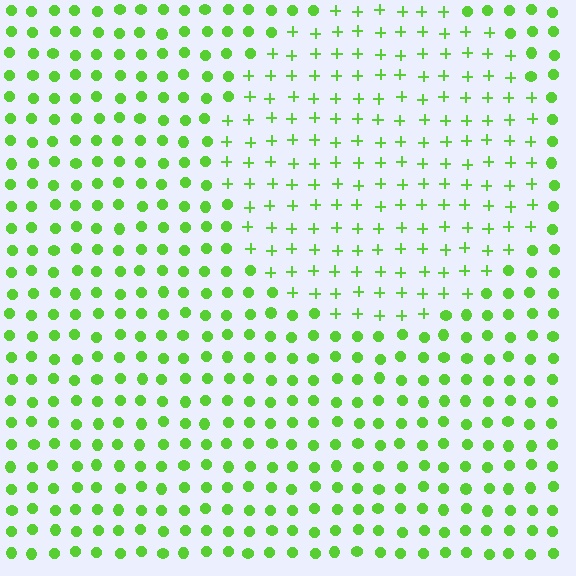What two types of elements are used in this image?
The image uses plus signs inside the circle region and circles outside it.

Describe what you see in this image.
The image is filled with small lime elements arranged in a uniform grid. A circle-shaped region contains plus signs, while the surrounding area contains circles. The boundary is defined purely by the change in element shape.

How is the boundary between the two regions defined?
The boundary is defined by a change in element shape: plus signs inside vs. circles outside. All elements share the same color and spacing.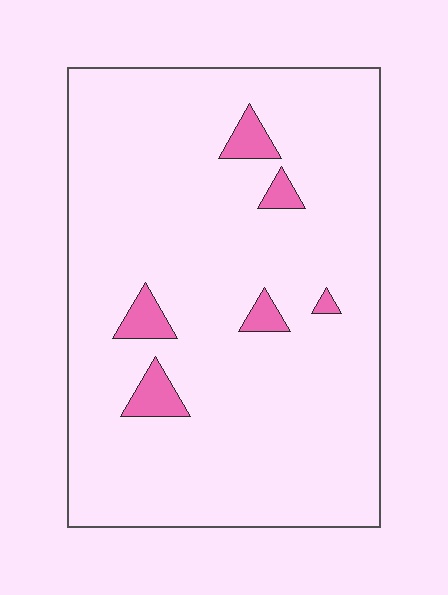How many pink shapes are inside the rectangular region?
6.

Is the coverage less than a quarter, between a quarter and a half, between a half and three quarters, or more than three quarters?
Less than a quarter.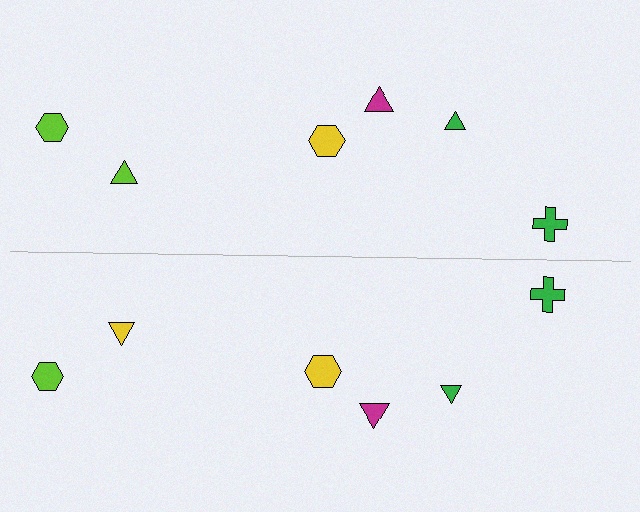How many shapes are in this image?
There are 12 shapes in this image.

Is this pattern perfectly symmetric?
No, the pattern is not perfectly symmetric. The yellow triangle on the bottom side breaks the symmetry — its mirror counterpart is lime.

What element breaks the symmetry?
The yellow triangle on the bottom side breaks the symmetry — its mirror counterpart is lime.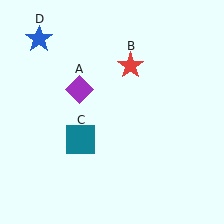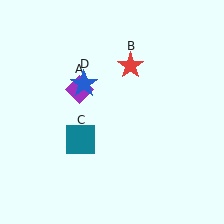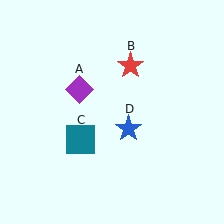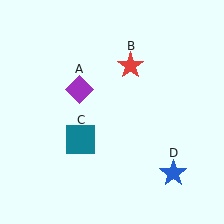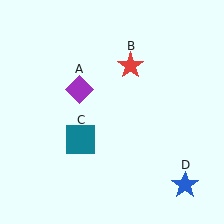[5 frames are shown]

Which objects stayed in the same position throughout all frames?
Purple diamond (object A) and red star (object B) and teal square (object C) remained stationary.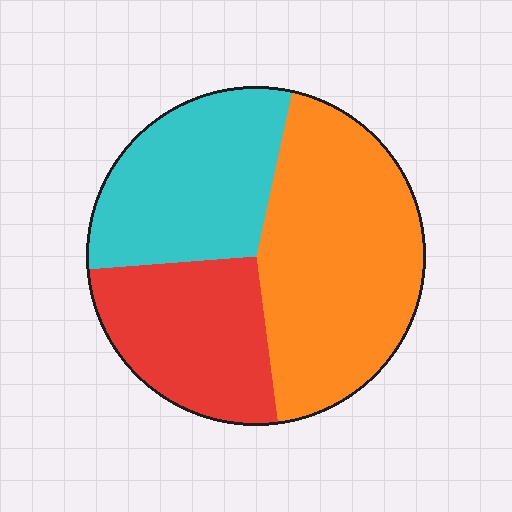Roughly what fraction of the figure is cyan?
Cyan takes up between a sixth and a third of the figure.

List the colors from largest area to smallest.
From largest to smallest: orange, cyan, red.